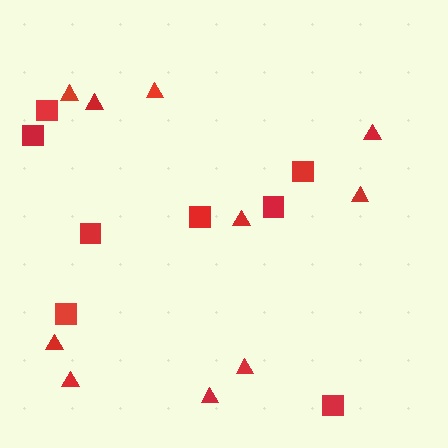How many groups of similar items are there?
There are 2 groups: one group of squares (8) and one group of triangles (10).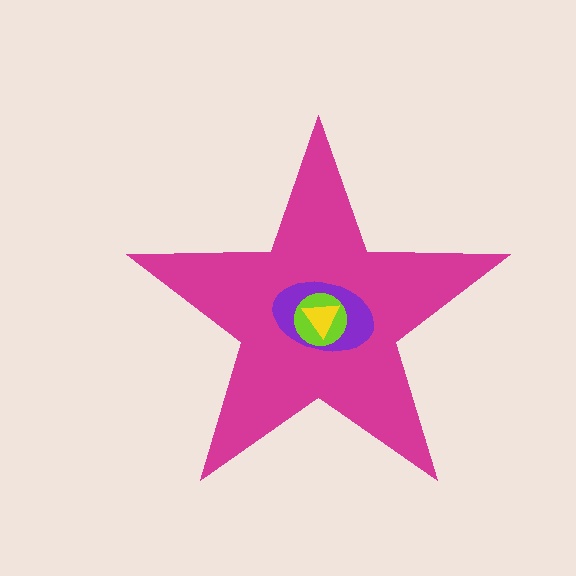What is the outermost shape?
The magenta star.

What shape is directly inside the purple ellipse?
The lime circle.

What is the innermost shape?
The yellow triangle.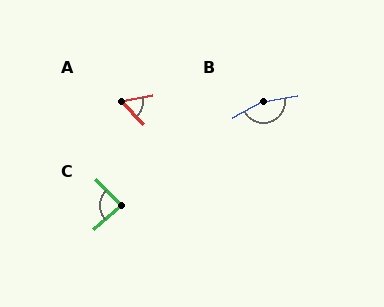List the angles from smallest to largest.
A (57°), C (88°), B (162°).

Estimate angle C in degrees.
Approximately 88 degrees.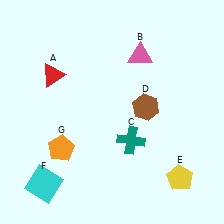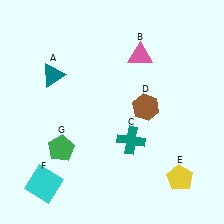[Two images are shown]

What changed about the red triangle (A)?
In Image 1, A is red. In Image 2, it changed to teal.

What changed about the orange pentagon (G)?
In Image 1, G is orange. In Image 2, it changed to green.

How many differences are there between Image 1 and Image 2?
There are 2 differences between the two images.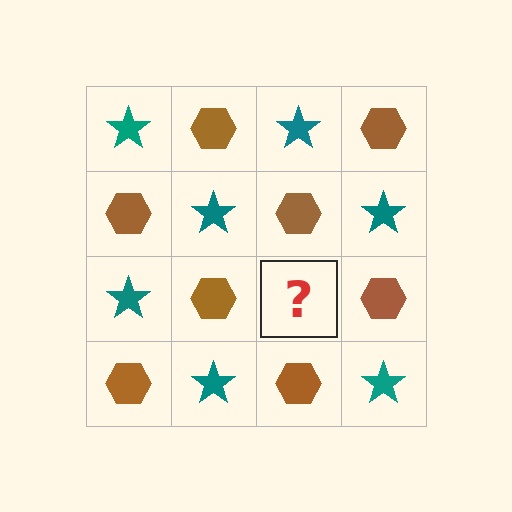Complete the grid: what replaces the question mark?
The question mark should be replaced with a teal star.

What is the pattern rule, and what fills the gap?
The rule is that it alternates teal star and brown hexagon in a checkerboard pattern. The gap should be filled with a teal star.